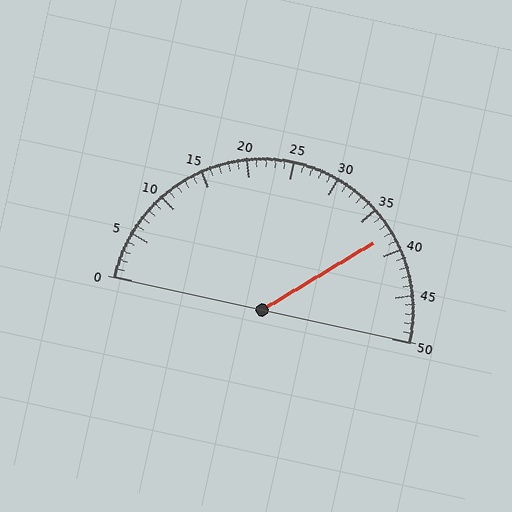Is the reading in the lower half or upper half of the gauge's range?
The reading is in the upper half of the range (0 to 50).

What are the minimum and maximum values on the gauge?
The gauge ranges from 0 to 50.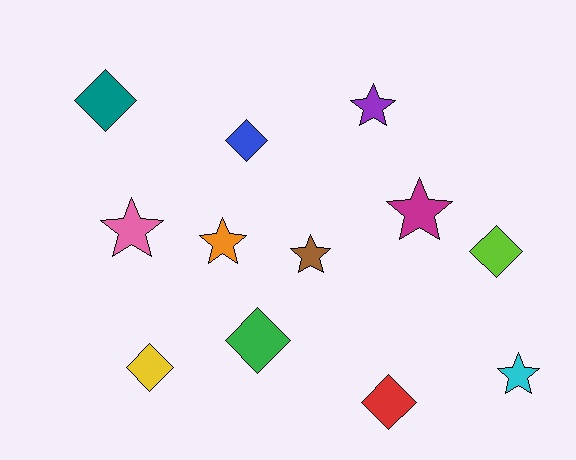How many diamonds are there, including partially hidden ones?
There are 6 diamonds.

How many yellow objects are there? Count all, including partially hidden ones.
There is 1 yellow object.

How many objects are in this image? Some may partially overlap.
There are 12 objects.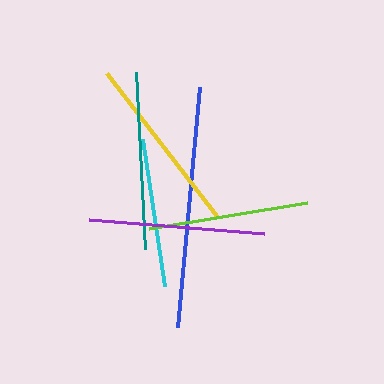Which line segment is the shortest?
The cyan line is the shortest at approximately 149 pixels.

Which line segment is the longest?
The blue line is the longest at approximately 241 pixels.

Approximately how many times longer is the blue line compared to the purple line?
The blue line is approximately 1.4 times the length of the purple line.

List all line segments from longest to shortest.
From longest to shortest: blue, yellow, teal, purple, lime, cyan.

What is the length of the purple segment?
The purple segment is approximately 176 pixels long.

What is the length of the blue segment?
The blue segment is approximately 241 pixels long.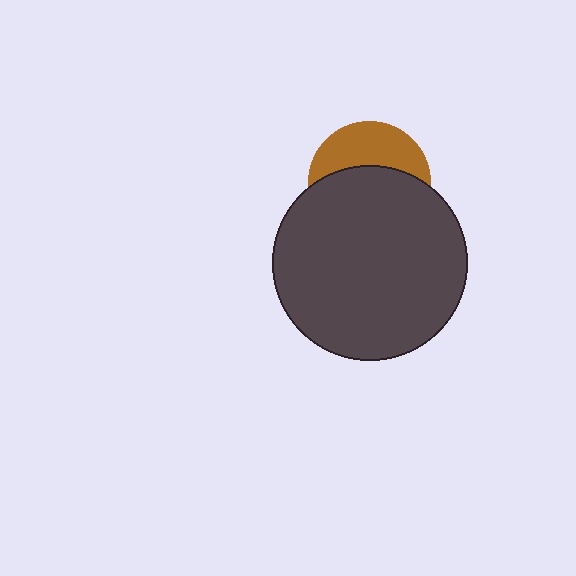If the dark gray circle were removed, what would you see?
You would see the complete brown circle.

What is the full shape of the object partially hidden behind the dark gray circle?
The partially hidden object is a brown circle.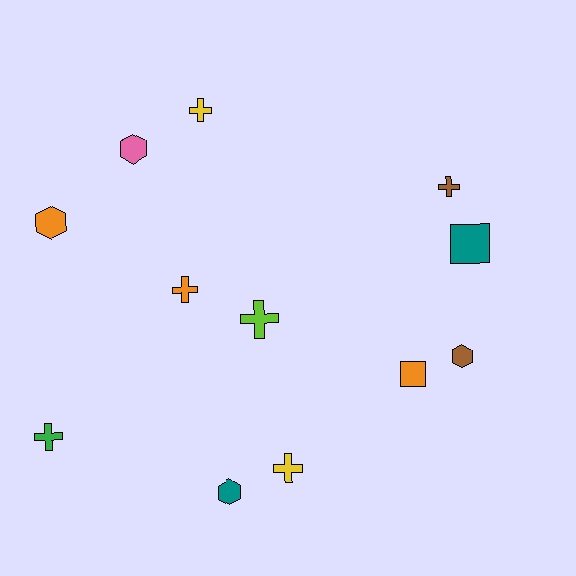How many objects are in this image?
There are 12 objects.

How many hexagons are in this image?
There are 4 hexagons.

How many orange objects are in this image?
There are 3 orange objects.